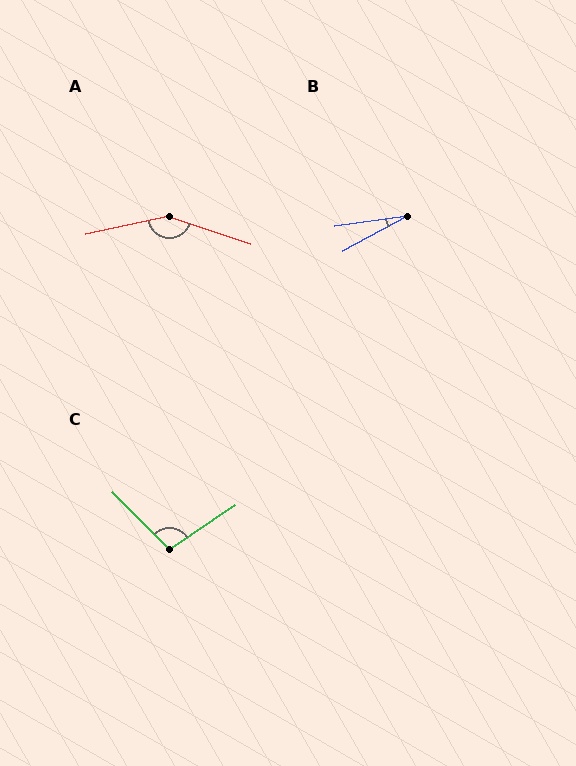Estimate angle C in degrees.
Approximately 100 degrees.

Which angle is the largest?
A, at approximately 150 degrees.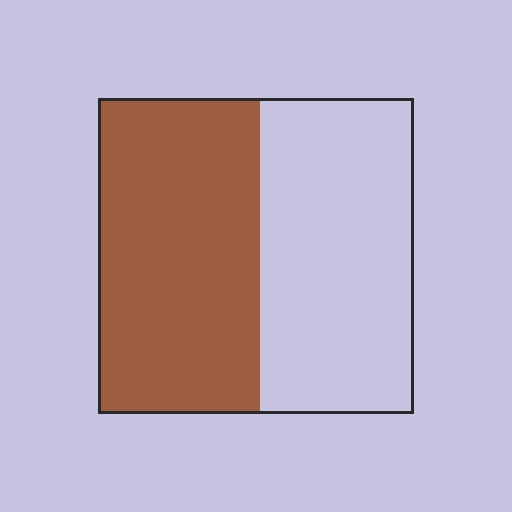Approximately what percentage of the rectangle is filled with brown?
Approximately 50%.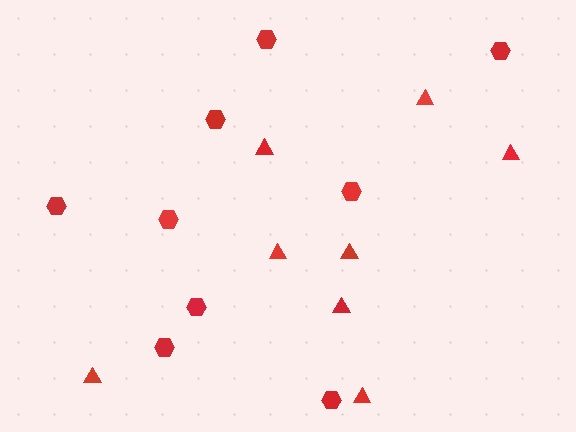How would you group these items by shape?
There are 2 groups: one group of triangles (8) and one group of hexagons (9).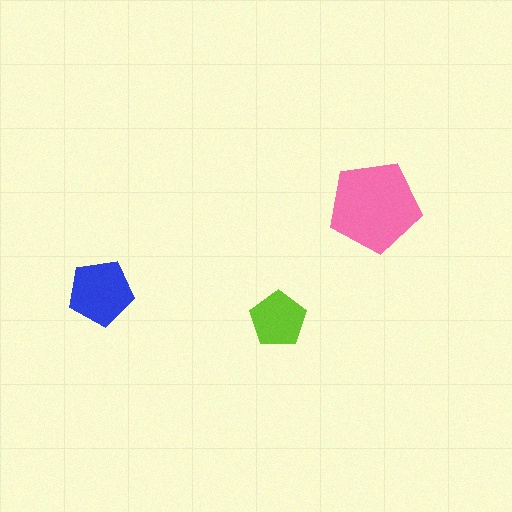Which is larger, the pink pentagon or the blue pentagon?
The pink one.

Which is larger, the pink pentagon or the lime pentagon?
The pink one.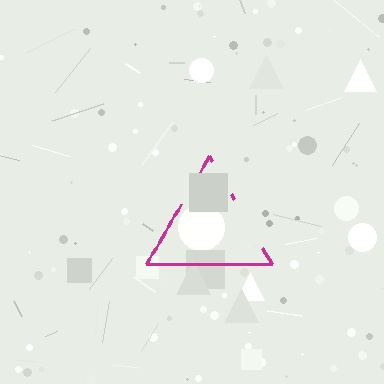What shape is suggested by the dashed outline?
The dashed outline suggests a triangle.